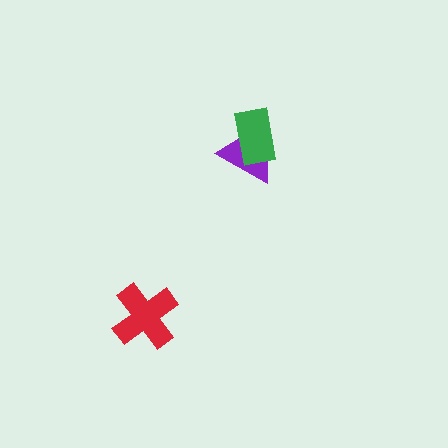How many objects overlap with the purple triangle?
1 object overlaps with the purple triangle.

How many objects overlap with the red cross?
0 objects overlap with the red cross.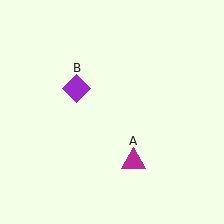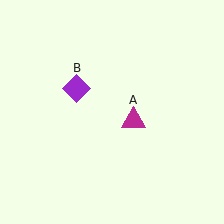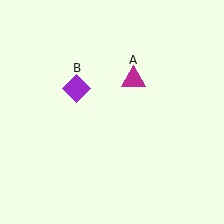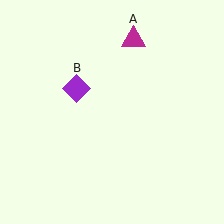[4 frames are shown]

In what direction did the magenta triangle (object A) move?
The magenta triangle (object A) moved up.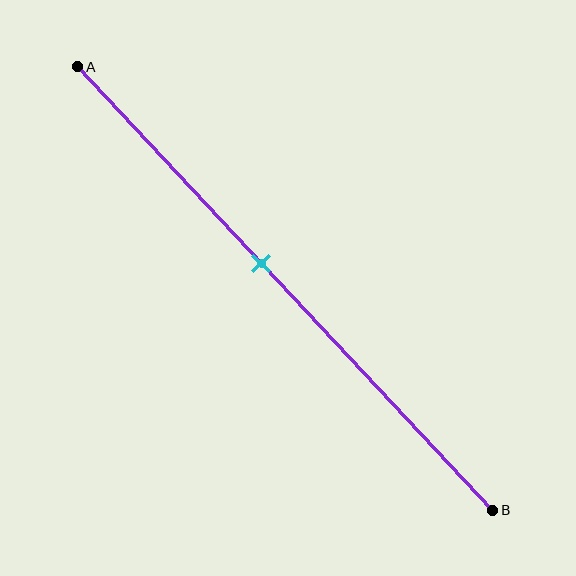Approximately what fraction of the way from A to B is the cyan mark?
The cyan mark is approximately 45% of the way from A to B.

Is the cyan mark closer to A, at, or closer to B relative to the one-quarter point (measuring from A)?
The cyan mark is closer to point B than the one-quarter point of segment AB.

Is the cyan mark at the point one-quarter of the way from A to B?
No, the mark is at about 45% from A, not at the 25% one-quarter point.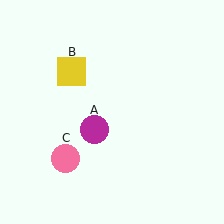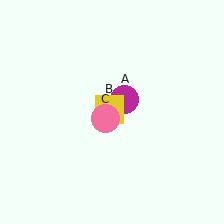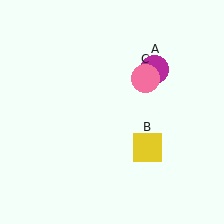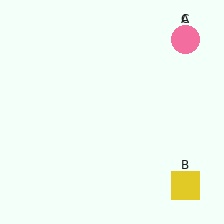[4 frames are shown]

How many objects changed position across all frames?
3 objects changed position: magenta circle (object A), yellow square (object B), pink circle (object C).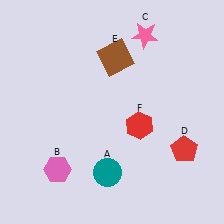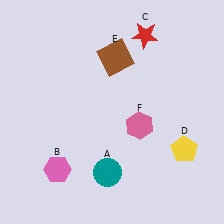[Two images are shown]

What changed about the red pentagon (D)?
In Image 1, D is red. In Image 2, it changed to yellow.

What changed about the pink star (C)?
In Image 1, C is pink. In Image 2, it changed to red.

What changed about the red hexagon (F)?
In Image 1, F is red. In Image 2, it changed to pink.